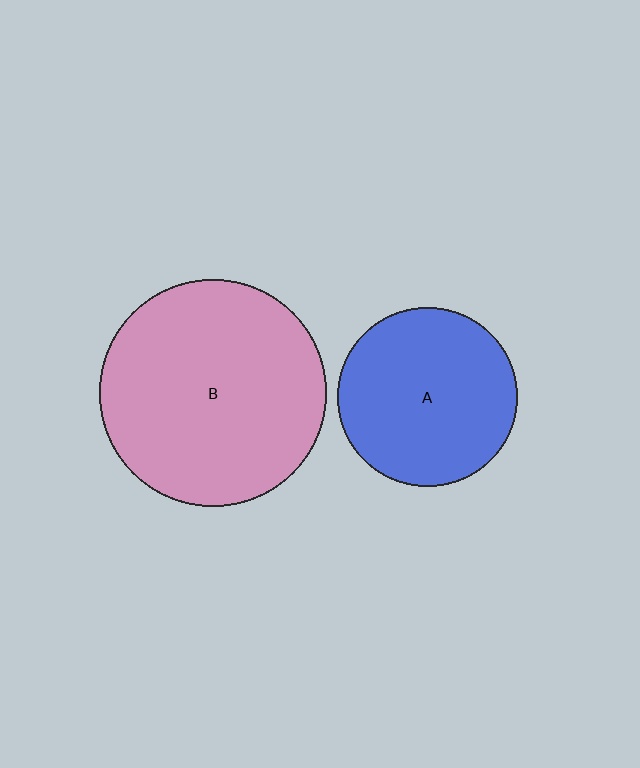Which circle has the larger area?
Circle B (pink).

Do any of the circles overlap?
No, none of the circles overlap.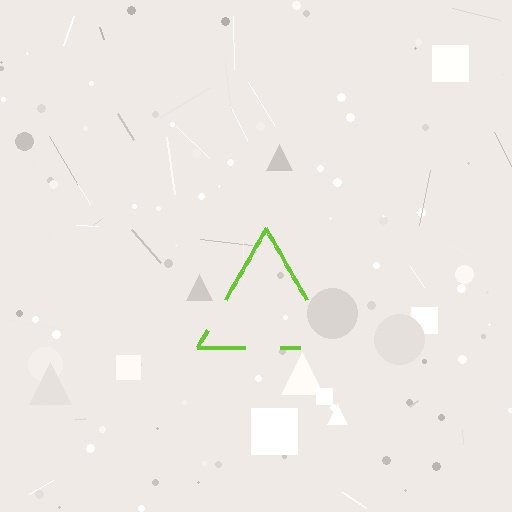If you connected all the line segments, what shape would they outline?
They would outline a triangle.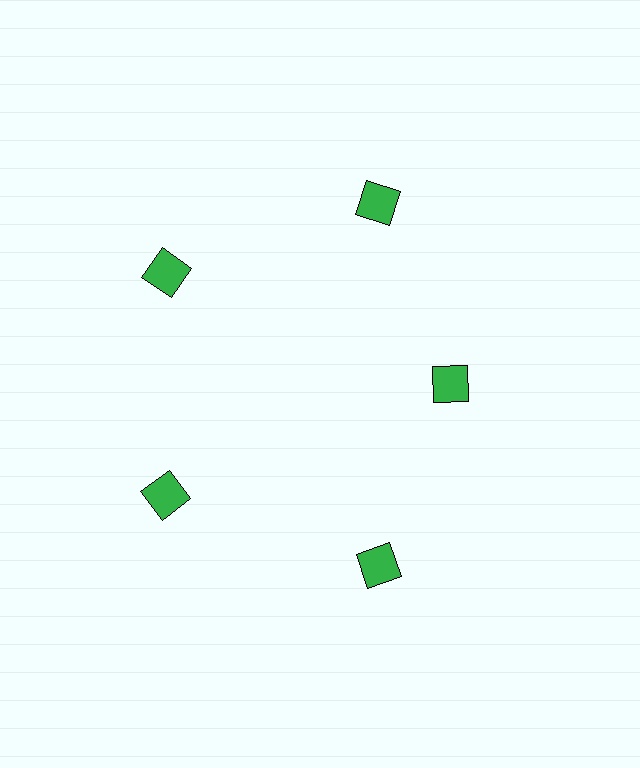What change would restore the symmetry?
The symmetry would be restored by moving it outward, back onto the ring so that all 5 squares sit at equal angles and equal distance from the center.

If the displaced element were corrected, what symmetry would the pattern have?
It would have 5-fold rotational symmetry — the pattern would map onto itself every 72 degrees.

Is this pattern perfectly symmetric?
No. The 5 green squares are arranged in a ring, but one element near the 3 o'clock position is pulled inward toward the center, breaking the 5-fold rotational symmetry.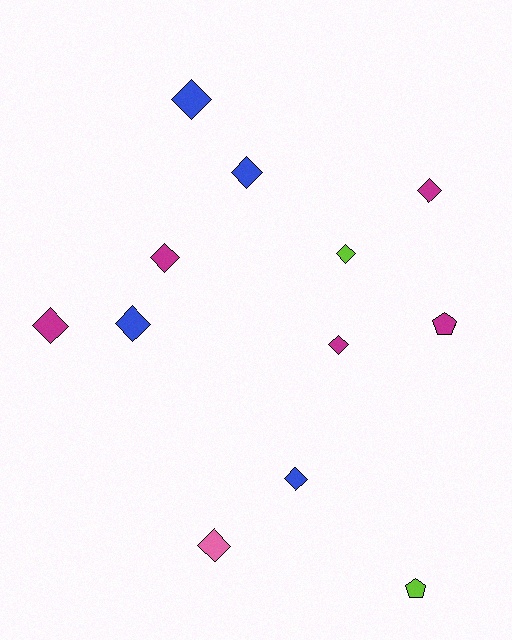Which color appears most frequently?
Magenta, with 5 objects.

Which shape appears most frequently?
Diamond, with 10 objects.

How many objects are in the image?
There are 12 objects.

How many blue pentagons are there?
There are no blue pentagons.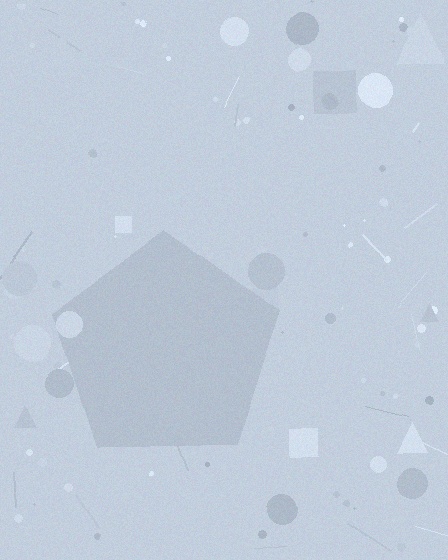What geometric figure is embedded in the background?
A pentagon is embedded in the background.